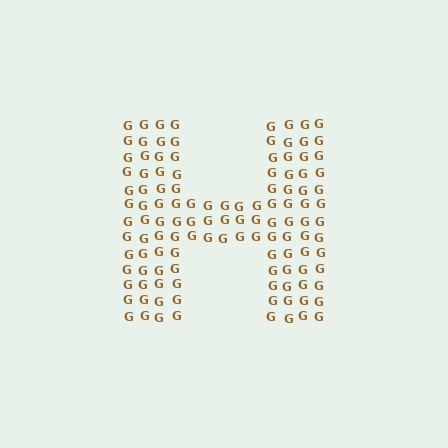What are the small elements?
The small elements are letter G's.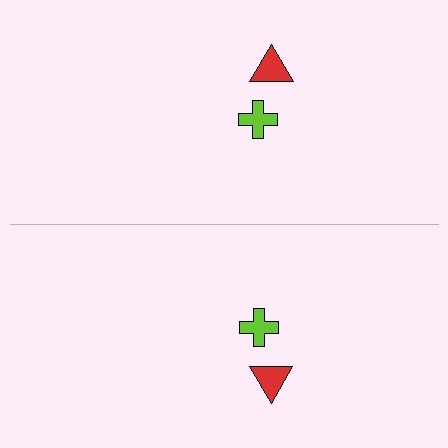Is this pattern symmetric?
Yes, this pattern has bilateral (reflection) symmetry.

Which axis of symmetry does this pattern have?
The pattern has a horizontal axis of symmetry running through the center of the image.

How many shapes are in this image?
There are 4 shapes in this image.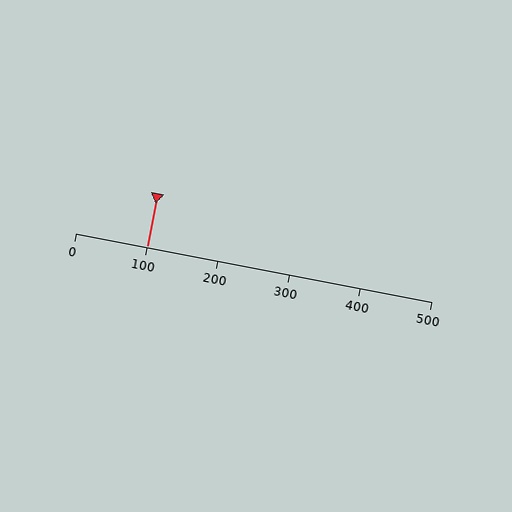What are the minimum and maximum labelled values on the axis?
The axis runs from 0 to 500.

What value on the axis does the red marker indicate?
The marker indicates approximately 100.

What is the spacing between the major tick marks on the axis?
The major ticks are spaced 100 apart.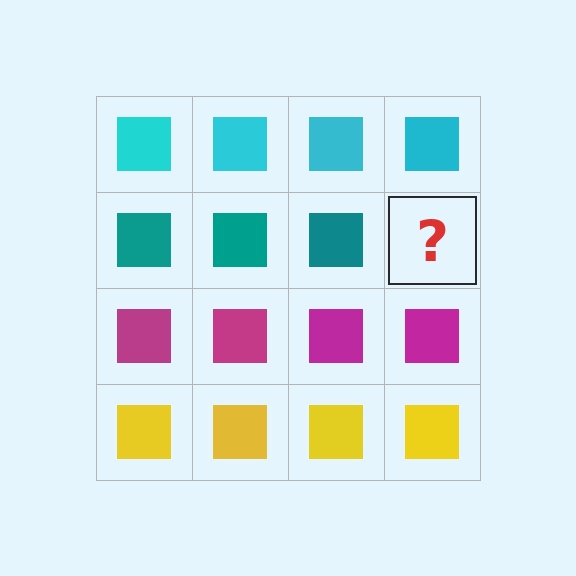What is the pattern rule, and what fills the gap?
The rule is that each row has a consistent color. The gap should be filled with a teal square.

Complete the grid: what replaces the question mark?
The question mark should be replaced with a teal square.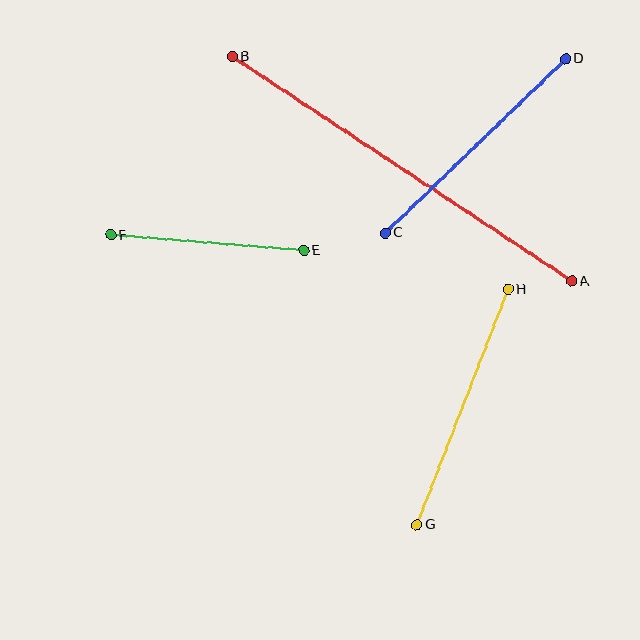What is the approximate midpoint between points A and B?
The midpoint is at approximately (402, 169) pixels.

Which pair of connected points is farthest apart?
Points A and B are farthest apart.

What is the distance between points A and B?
The distance is approximately 407 pixels.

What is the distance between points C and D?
The distance is approximately 251 pixels.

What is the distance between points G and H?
The distance is approximately 252 pixels.